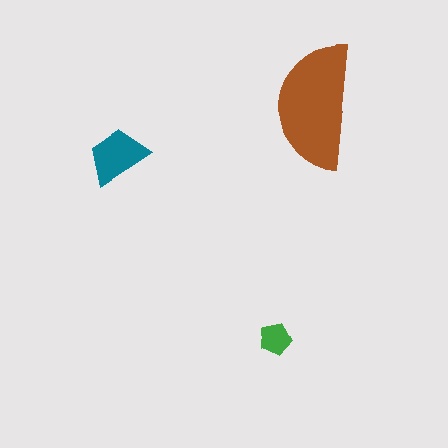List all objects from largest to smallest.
The brown semicircle, the teal trapezoid, the green pentagon.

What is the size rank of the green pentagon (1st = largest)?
3rd.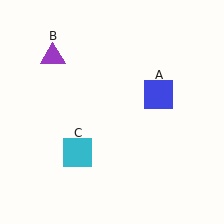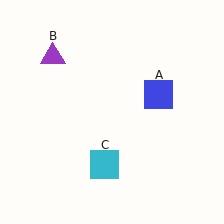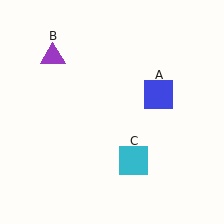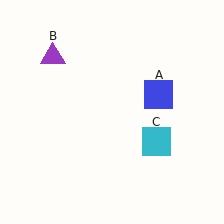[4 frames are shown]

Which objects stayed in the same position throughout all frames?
Blue square (object A) and purple triangle (object B) remained stationary.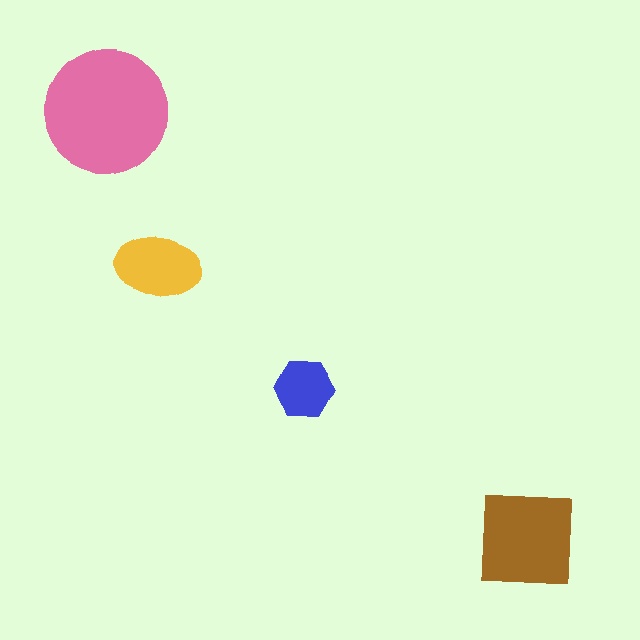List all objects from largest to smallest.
The pink circle, the brown square, the yellow ellipse, the blue hexagon.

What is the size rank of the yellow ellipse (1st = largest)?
3rd.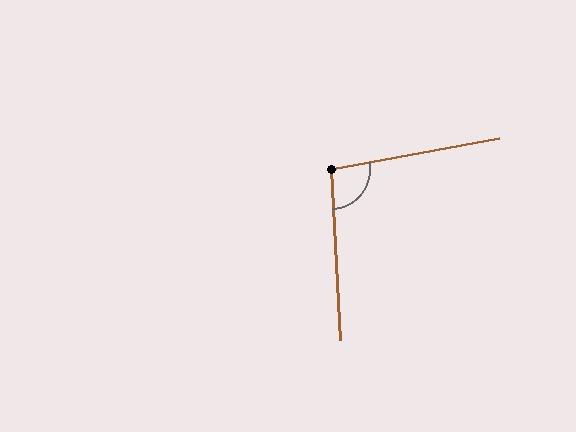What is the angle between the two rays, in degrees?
Approximately 98 degrees.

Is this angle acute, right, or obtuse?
It is obtuse.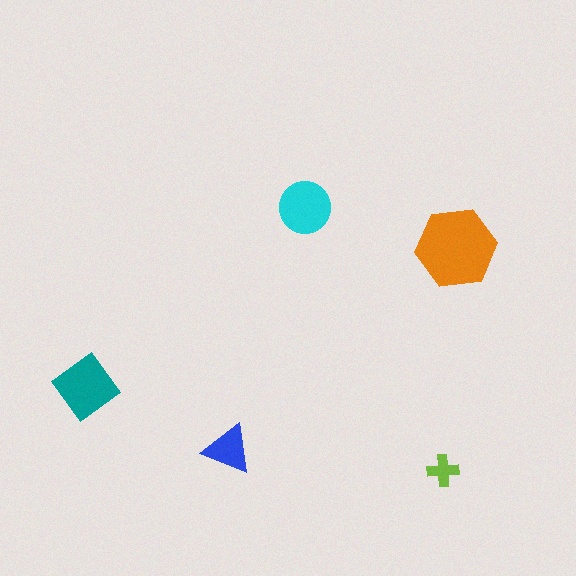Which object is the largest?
The orange hexagon.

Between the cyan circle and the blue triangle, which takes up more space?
The cyan circle.